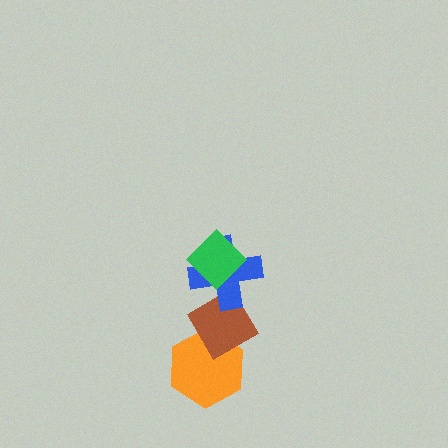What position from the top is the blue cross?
The blue cross is 2nd from the top.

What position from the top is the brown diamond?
The brown diamond is 3rd from the top.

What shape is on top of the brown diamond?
The blue cross is on top of the brown diamond.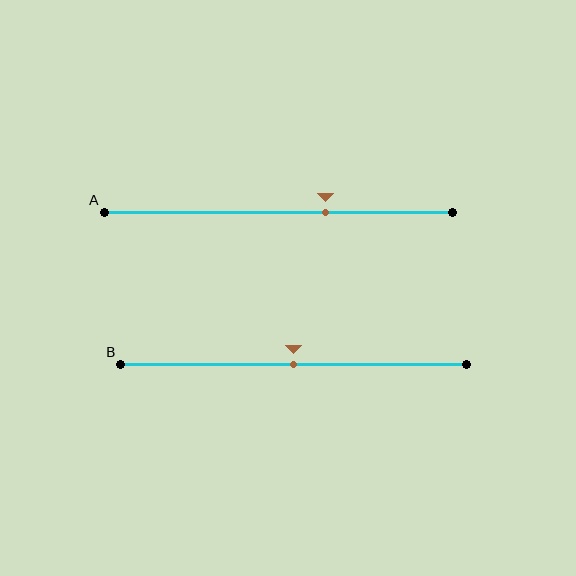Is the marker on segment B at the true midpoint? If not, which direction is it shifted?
Yes, the marker on segment B is at the true midpoint.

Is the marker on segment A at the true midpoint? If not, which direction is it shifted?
No, the marker on segment A is shifted to the right by about 14% of the segment length.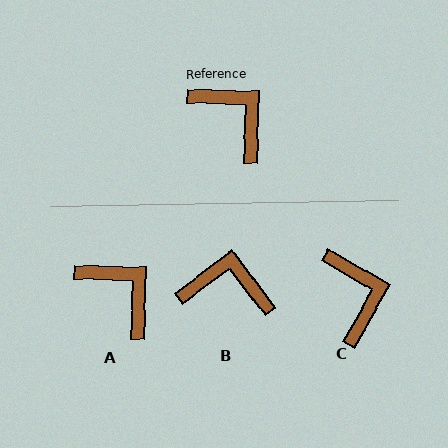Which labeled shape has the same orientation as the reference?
A.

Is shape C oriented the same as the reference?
No, it is off by about 28 degrees.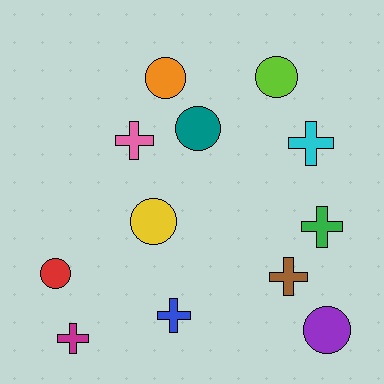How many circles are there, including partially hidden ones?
There are 6 circles.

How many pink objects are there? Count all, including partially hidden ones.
There is 1 pink object.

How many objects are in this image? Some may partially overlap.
There are 12 objects.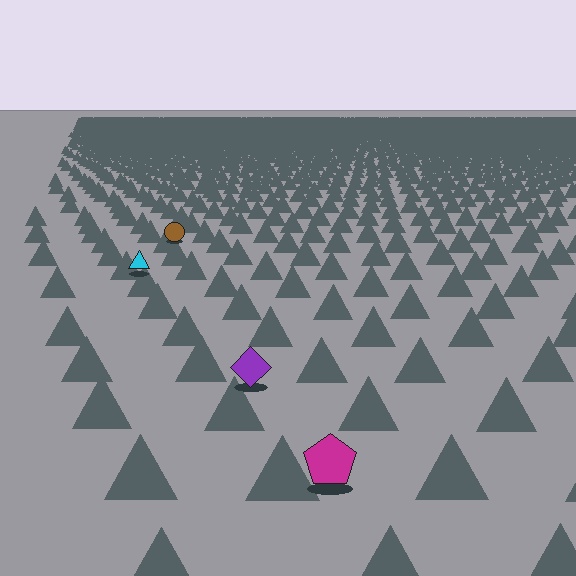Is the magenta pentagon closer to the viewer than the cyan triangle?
Yes. The magenta pentagon is closer — you can tell from the texture gradient: the ground texture is coarser near it.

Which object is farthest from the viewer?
The brown circle is farthest from the viewer. It appears smaller and the ground texture around it is denser.